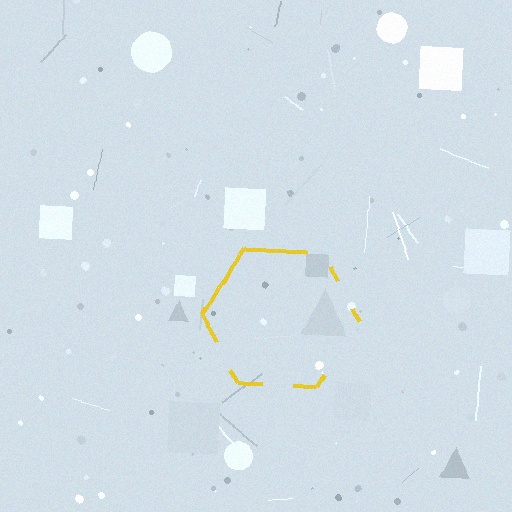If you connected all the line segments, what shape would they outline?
They would outline a hexagon.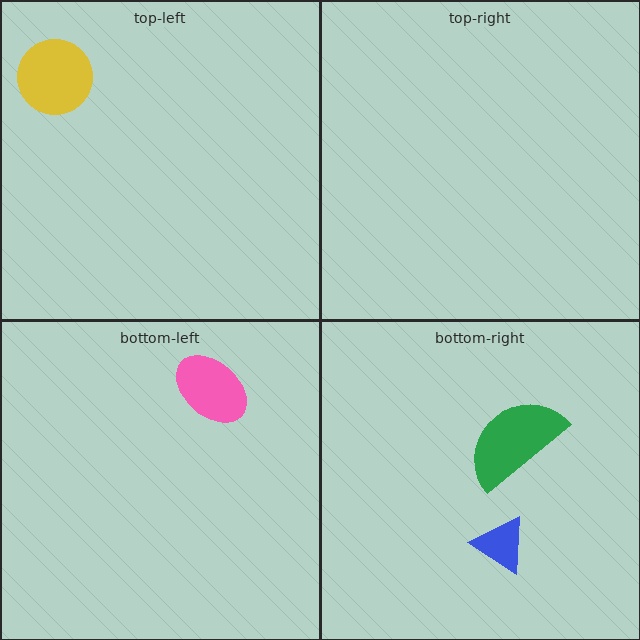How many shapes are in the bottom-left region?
1.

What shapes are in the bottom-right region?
The blue triangle, the green semicircle.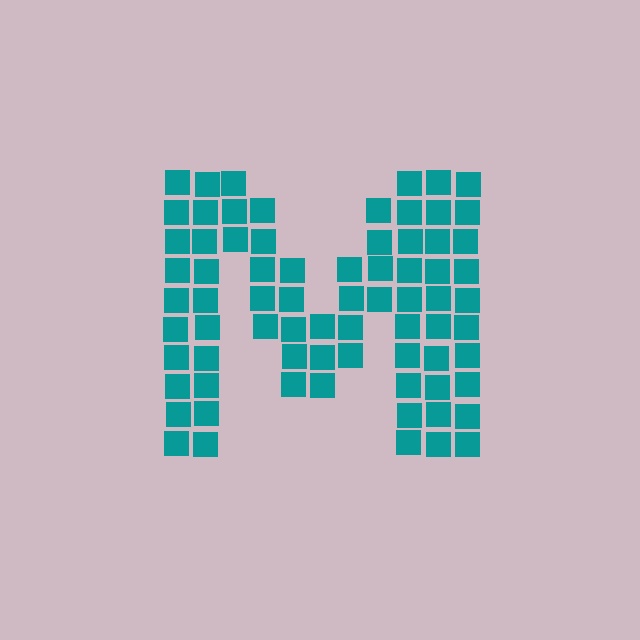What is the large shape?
The large shape is the letter M.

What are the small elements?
The small elements are squares.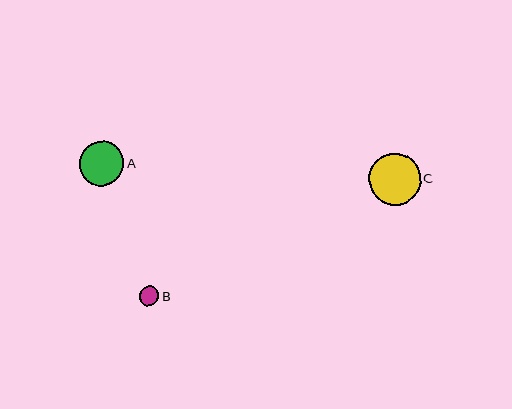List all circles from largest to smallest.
From largest to smallest: C, A, B.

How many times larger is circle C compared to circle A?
Circle C is approximately 1.2 times the size of circle A.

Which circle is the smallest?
Circle B is the smallest with a size of approximately 20 pixels.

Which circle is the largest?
Circle C is the largest with a size of approximately 52 pixels.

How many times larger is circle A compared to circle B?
Circle A is approximately 2.3 times the size of circle B.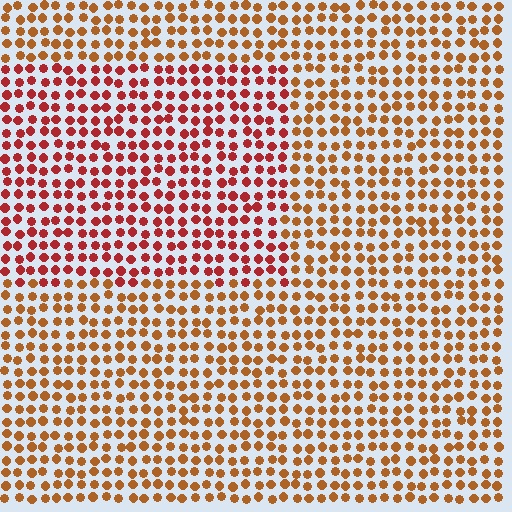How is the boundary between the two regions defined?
The boundary is defined purely by a slight shift in hue (about 31 degrees). Spacing, size, and orientation are identical on both sides.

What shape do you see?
I see a rectangle.